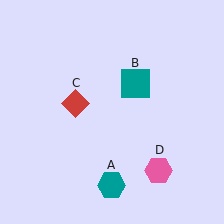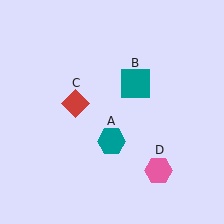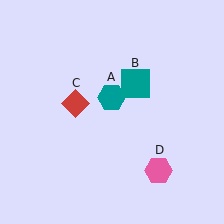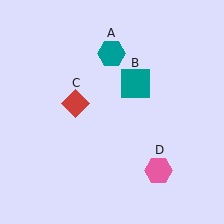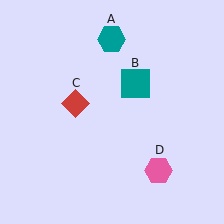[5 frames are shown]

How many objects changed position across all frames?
1 object changed position: teal hexagon (object A).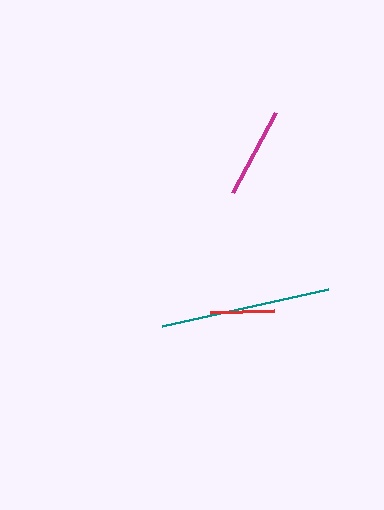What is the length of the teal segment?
The teal segment is approximately 170 pixels long.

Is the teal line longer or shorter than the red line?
The teal line is longer than the red line.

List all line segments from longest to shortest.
From longest to shortest: teal, magenta, red.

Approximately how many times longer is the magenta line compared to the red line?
The magenta line is approximately 1.4 times the length of the red line.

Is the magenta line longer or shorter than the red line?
The magenta line is longer than the red line.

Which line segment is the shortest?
The red line is the shortest at approximately 63 pixels.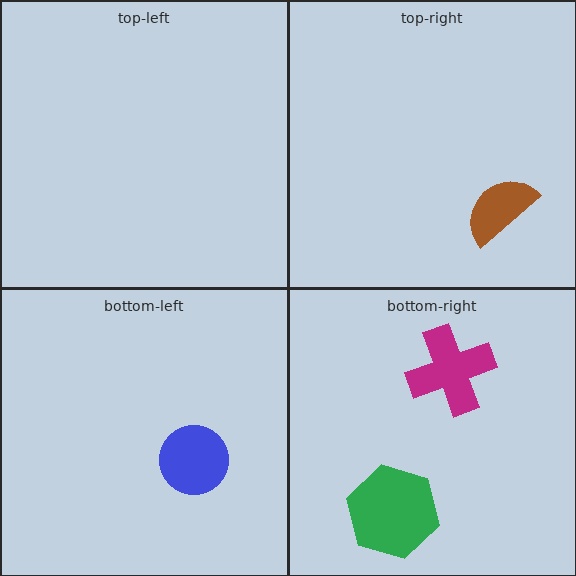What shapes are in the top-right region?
The brown semicircle.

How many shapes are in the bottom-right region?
2.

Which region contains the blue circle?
The bottom-left region.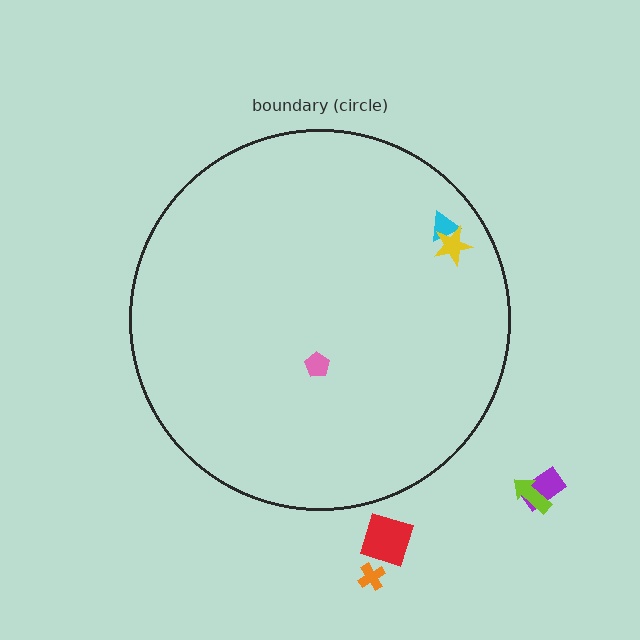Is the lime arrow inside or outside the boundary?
Outside.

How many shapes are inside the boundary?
3 inside, 4 outside.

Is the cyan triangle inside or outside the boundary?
Inside.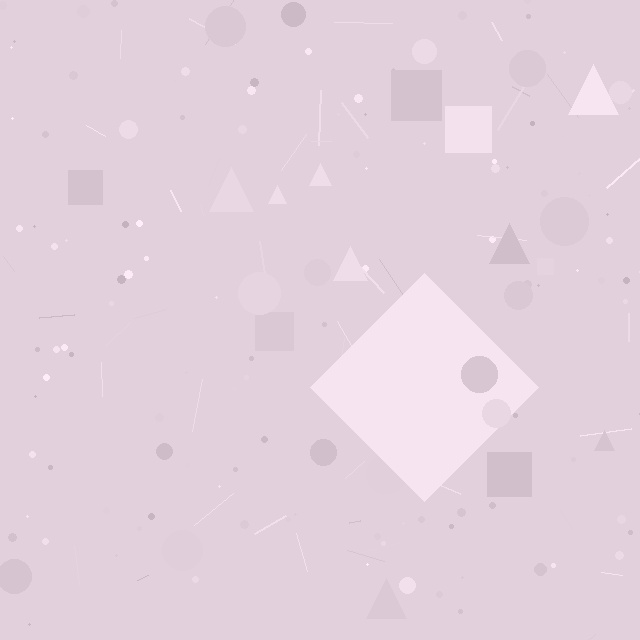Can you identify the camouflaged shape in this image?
The camouflaged shape is a diamond.